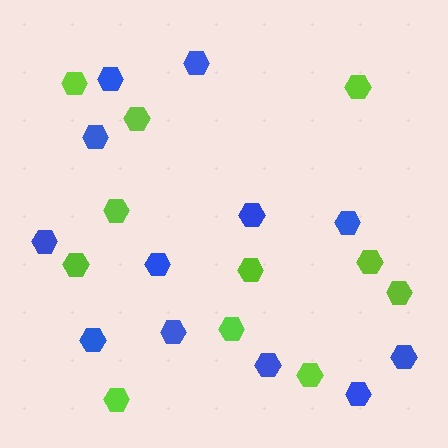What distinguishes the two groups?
There are 2 groups: one group of lime hexagons (11) and one group of blue hexagons (12).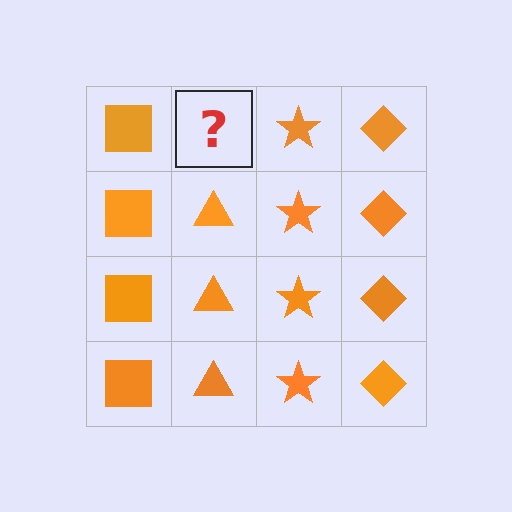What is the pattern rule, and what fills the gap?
The rule is that each column has a consistent shape. The gap should be filled with an orange triangle.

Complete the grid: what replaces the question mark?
The question mark should be replaced with an orange triangle.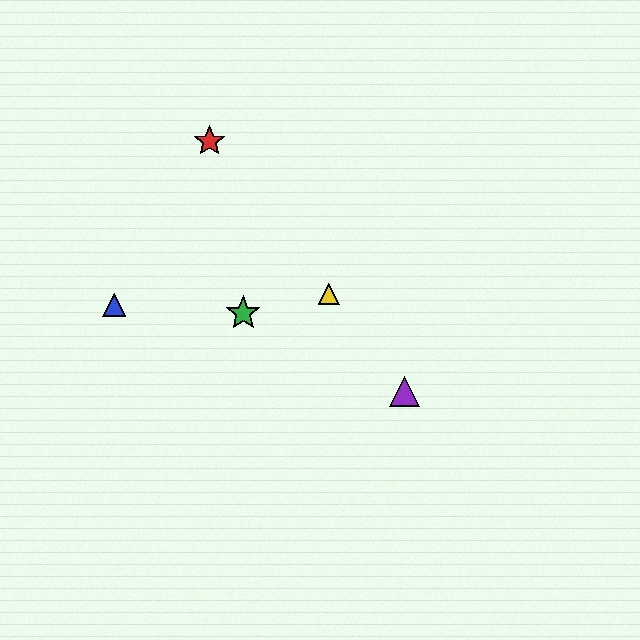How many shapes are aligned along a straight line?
3 shapes (the red star, the yellow triangle, the purple triangle) are aligned along a straight line.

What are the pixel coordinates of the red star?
The red star is at (209, 141).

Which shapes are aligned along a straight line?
The red star, the yellow triangle, the purple triangle are aligned along a straight line.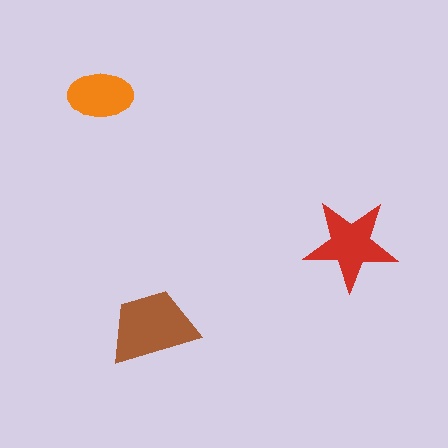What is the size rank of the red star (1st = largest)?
2nd.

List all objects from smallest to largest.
The orange ellipse, the red star, the brown trapezoid.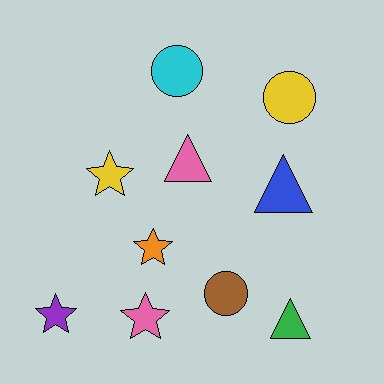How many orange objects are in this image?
There is 1 orange object.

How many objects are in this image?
There are 10 objects.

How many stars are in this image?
There are 4 stars.